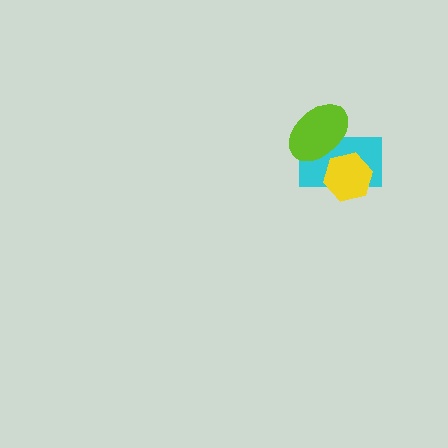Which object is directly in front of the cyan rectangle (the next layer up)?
The lime ellipse is directly in front of the cyan rectangle.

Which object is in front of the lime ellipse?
The yellow hexagon is in front of the lime ellipse.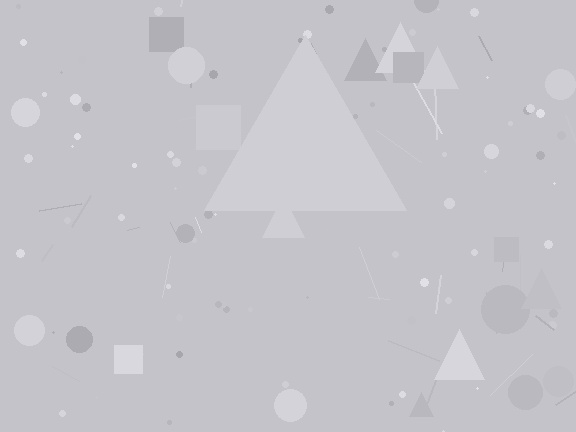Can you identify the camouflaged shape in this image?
The camouflaged shape is a triangle.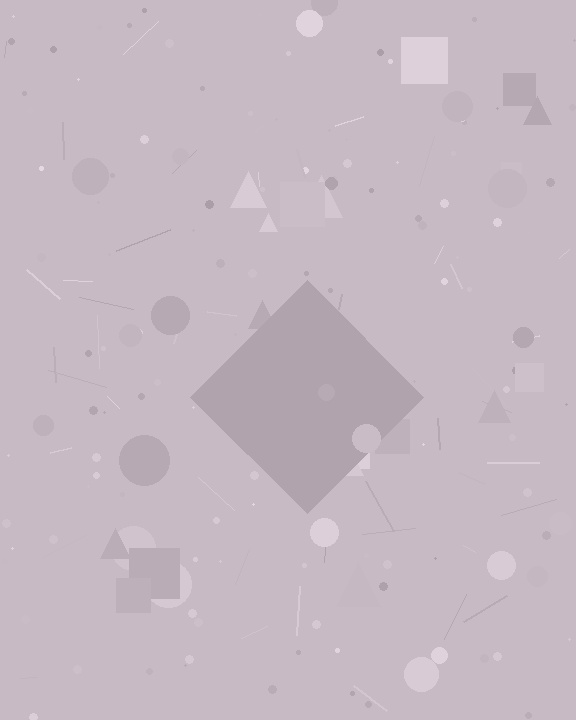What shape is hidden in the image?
A diamond is hidden in the image.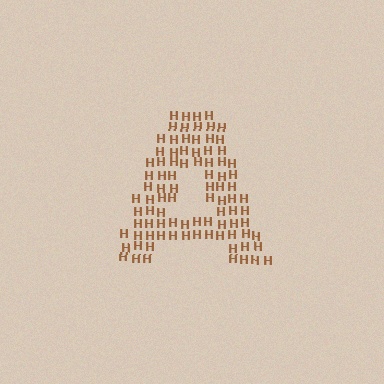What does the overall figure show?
The overall figure shows the letter A.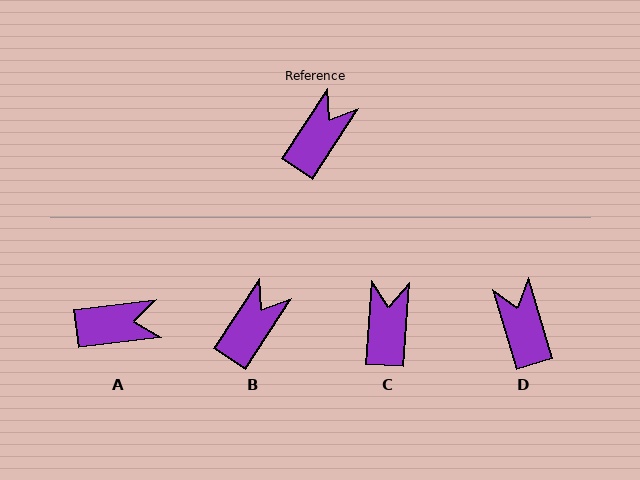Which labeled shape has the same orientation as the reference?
B.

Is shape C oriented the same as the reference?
No, it is off by about 29 degrees.